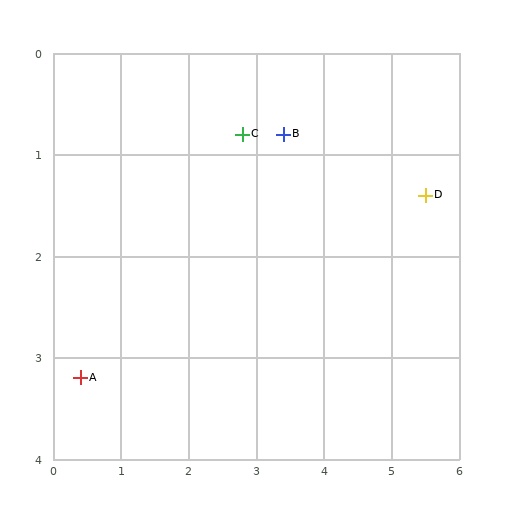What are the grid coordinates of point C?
Point C is at approximately (2.8, 0.8).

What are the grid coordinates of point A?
Point A is at approximately (0.4, 3.2).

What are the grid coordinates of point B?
Point B is at approximately (3.4, 0.8).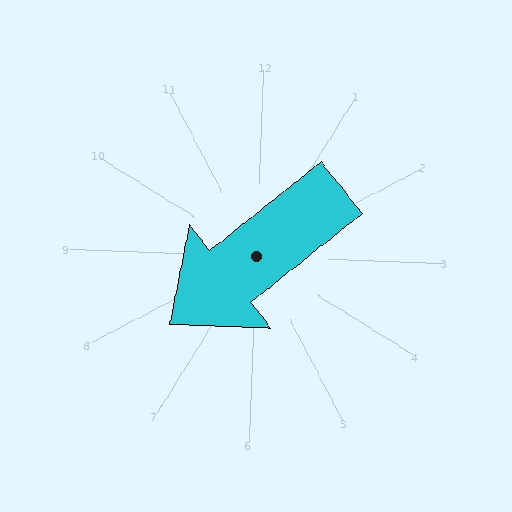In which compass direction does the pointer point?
Southwest.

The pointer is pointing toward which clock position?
Roughly 8 o'clock.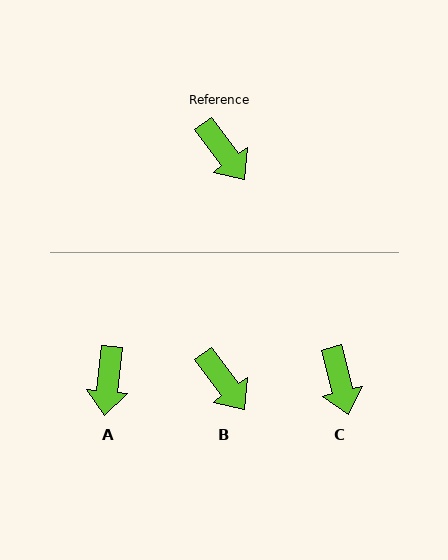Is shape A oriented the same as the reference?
No, it is off by about 43 degrees.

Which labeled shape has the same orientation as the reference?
B.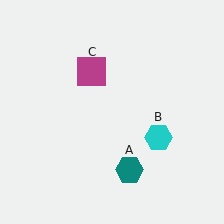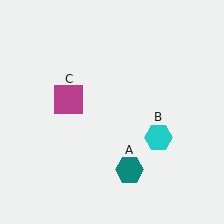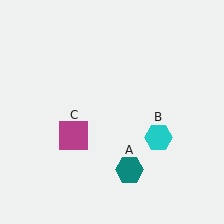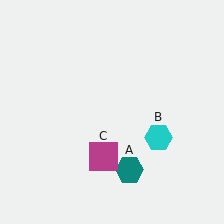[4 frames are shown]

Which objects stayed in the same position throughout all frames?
Teal hexagon (object A) and cyan hexagon (object B) remained stationary.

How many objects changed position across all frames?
1 object changed position: magenta square (object C).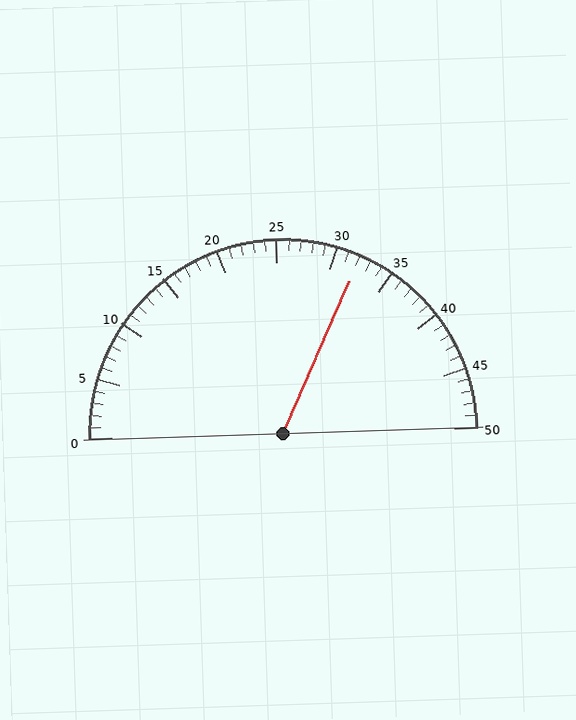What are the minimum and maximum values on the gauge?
The gauge ranges from 0 to 50.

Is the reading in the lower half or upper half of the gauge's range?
The reading is in the upper half of the range (0 to 50).